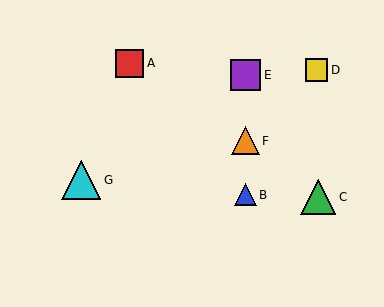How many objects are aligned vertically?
3 objects (B, E, F) are aligned vertically.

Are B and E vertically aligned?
Yes, both are at x≈246.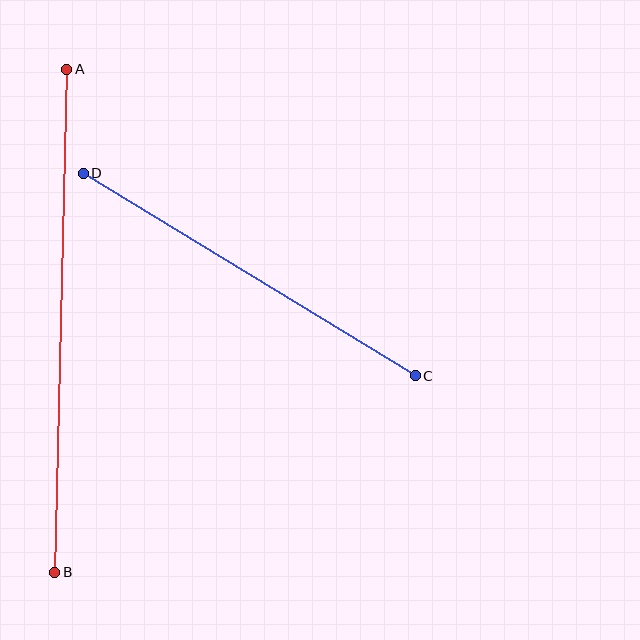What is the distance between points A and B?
The distance is approximately 503 pixels.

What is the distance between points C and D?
The distance is approximately 389 pixels.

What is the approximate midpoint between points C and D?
The midpoint is at approximately (249, 275) pixels.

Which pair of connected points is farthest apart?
Points A and B are farthest apart.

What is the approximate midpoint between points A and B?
The midpoint is at approximately (61, 321) pixels.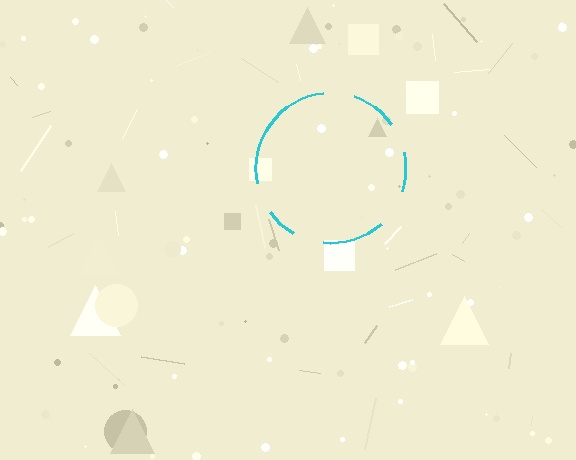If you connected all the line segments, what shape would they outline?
They would outline a circle.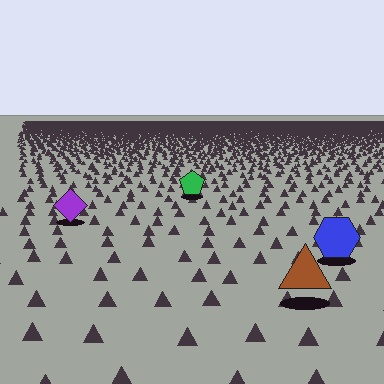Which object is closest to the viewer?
The brown triangle is closest. The texture marks near it are larger and more spread out.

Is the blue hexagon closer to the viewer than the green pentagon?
Yes. The blue hexagon is closer — you can tell from the texture gradient: the ground texture is coarser near it.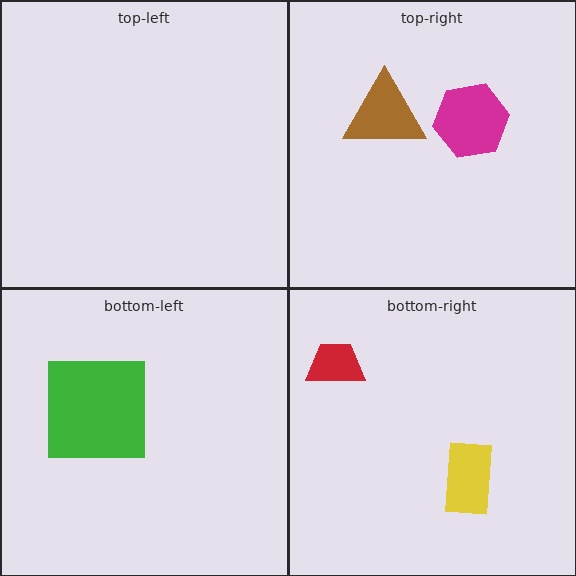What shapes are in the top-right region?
The magenta hexagon, the brown triangle.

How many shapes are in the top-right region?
2.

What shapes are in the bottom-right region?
The yellow rectangle, the red trapezoid.